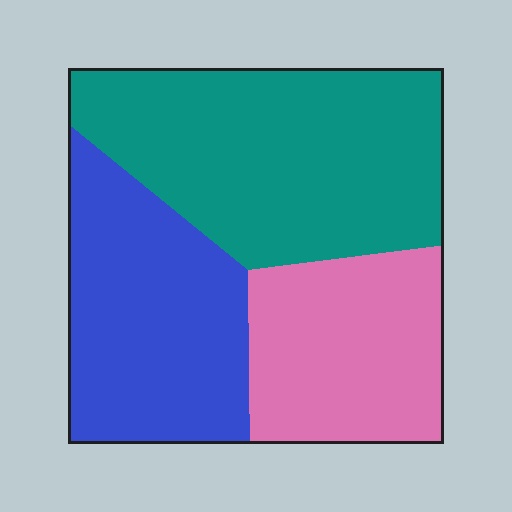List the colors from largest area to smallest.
From largest to smallest: teal, blue, pink.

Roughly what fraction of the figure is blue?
Blue covers roughly 30% of the figure.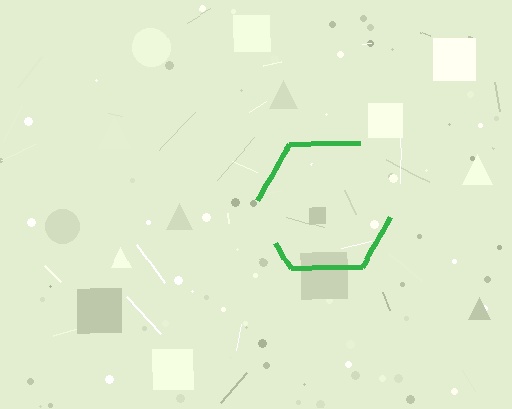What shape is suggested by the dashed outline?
The dashed outline suggests a hexagon.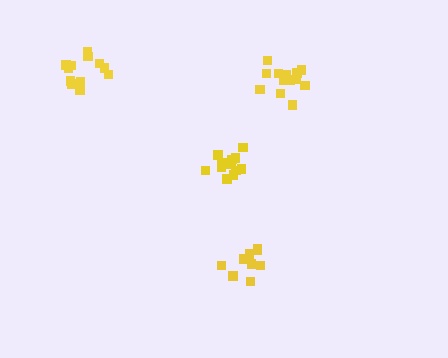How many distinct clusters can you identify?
There are 4 distinct clusters.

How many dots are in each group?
Group 1: 9 dots, Group 2: 12 dots, Group 3: 12 dots, Group 4: 13 dots (46 total).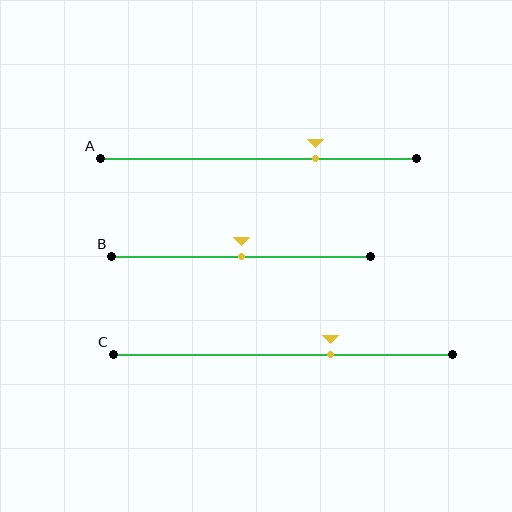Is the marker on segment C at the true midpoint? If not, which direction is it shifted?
No, the marker on segment C is shifted to the right by about 14% of the segment length.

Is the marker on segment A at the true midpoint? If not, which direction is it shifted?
No, the marker on segment A is shifted to the right by about 18% of the segment length.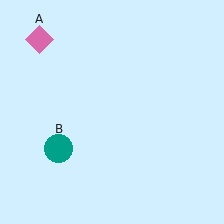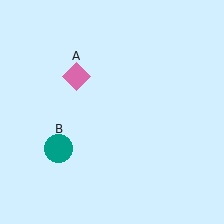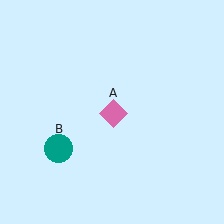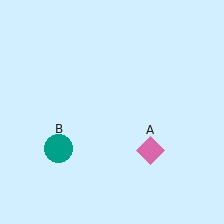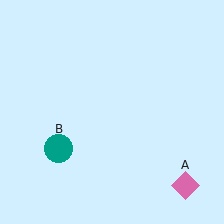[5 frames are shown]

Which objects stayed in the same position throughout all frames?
Teal circle (object B) remained stationary.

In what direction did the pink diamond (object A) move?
The pink diamond (object A) moved down and to the right.